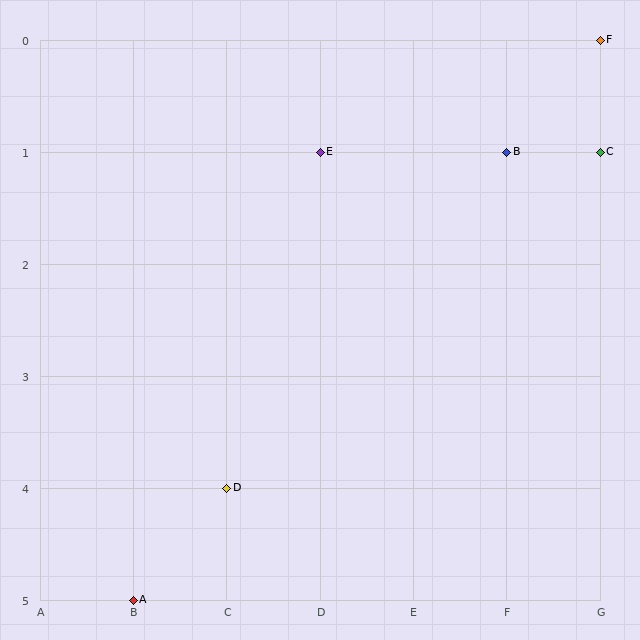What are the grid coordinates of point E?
Point E is at grid coordinates (D, 1).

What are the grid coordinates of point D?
Point D is at grid coordinates (C, 4).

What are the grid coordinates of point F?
Point F is at grid coordinates (G, 0).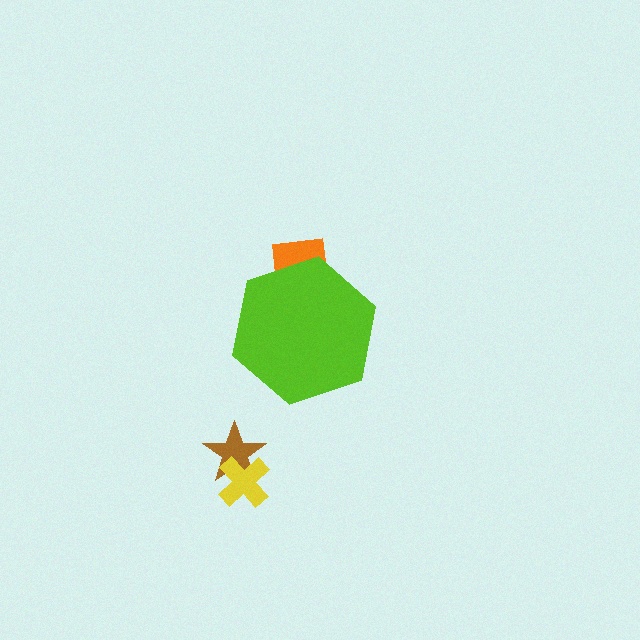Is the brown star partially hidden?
No, the brown star is fully visible.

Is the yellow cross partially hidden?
No, the yellow cross is fully visible.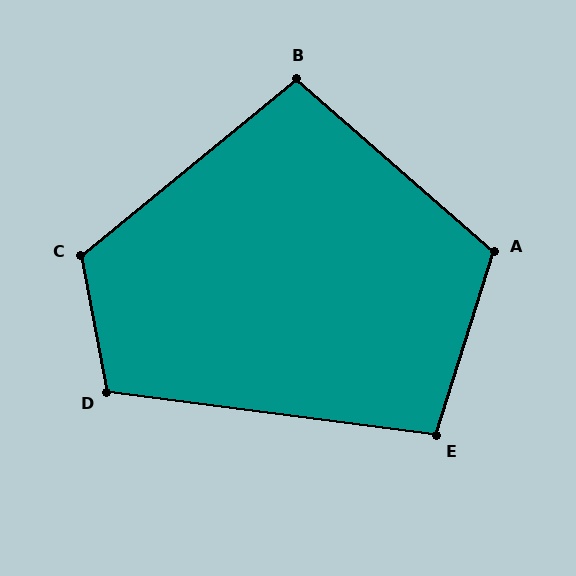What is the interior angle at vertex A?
Approximately 114 degrees (obtuse).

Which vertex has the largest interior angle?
C, at approximately 119 degrees.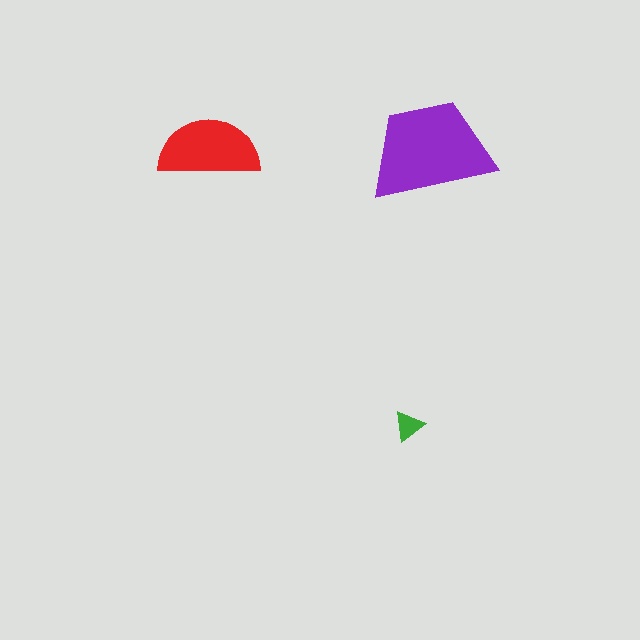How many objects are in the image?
There are 3 objects in the image.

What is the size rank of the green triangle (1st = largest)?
3rd.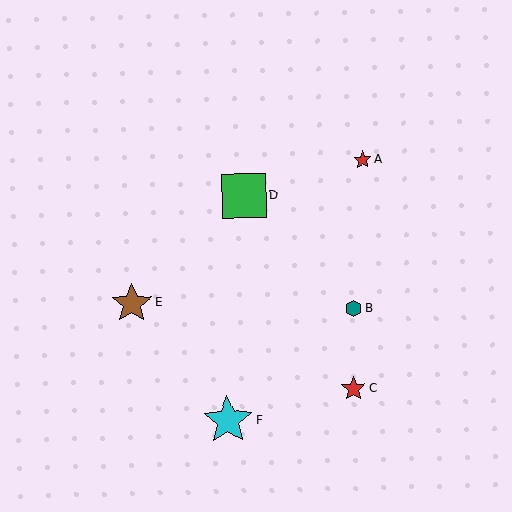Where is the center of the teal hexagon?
The center of the teal hexagon is at (354, 308).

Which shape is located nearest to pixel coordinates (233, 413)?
The cyan star (labeled F) at (228, 420) is nearest to that location.